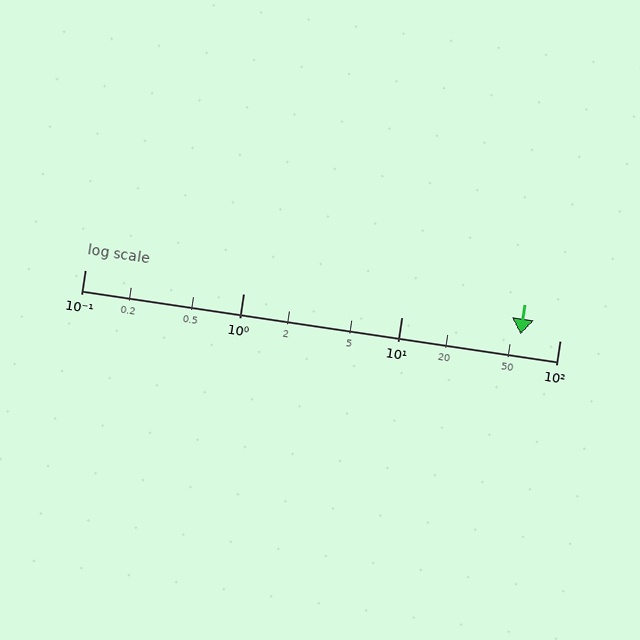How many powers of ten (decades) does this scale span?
The scale spans 3 decades, from 0.1 to 100.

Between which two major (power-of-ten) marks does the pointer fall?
The pointer is between 10 and 100.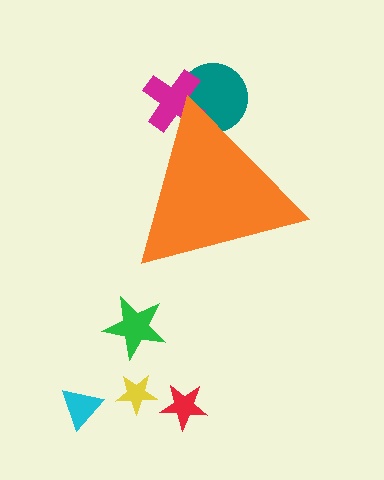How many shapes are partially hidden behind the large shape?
2 shapes are partially hidden.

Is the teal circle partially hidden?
Yes, the teal circle is partially hidden behind the orange triangle.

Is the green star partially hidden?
No, the green star is fully visible.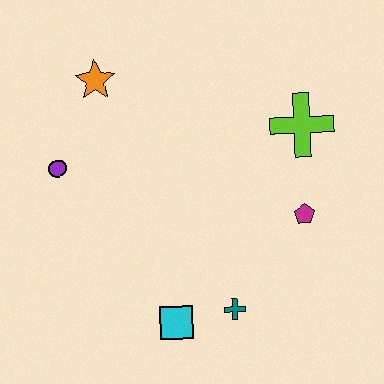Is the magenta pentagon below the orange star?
Yes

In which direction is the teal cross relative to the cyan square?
The teal cross is to the right of the cyan square.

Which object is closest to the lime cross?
The magenta pentagon is closest to the lime cross.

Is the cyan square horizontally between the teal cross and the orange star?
Yes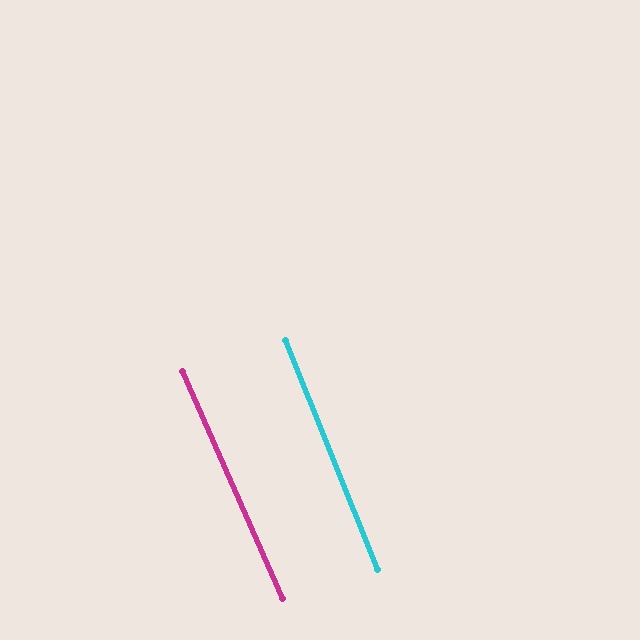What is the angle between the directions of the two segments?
Approximately 2 degrees.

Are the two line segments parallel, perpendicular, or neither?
Parallel — their directions differ by only 1.9°.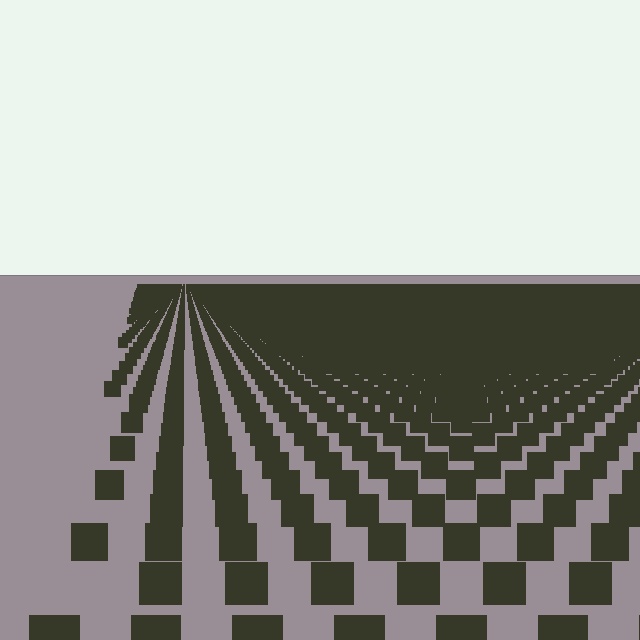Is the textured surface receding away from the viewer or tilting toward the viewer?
The surface is receding away from the viewer. Texture elements get smaller and denser toward the top.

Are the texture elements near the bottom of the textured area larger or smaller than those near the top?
Larger. Near the bottom, elements are closer to the viewer and appear at a bigger on-screen size.